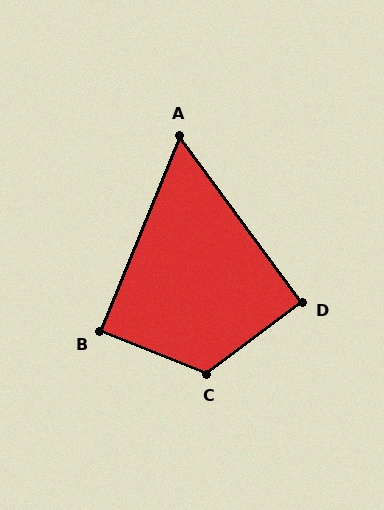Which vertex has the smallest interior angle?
A, at approximately 59 degrees.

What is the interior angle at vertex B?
Approximately 89 degrees (approximately right).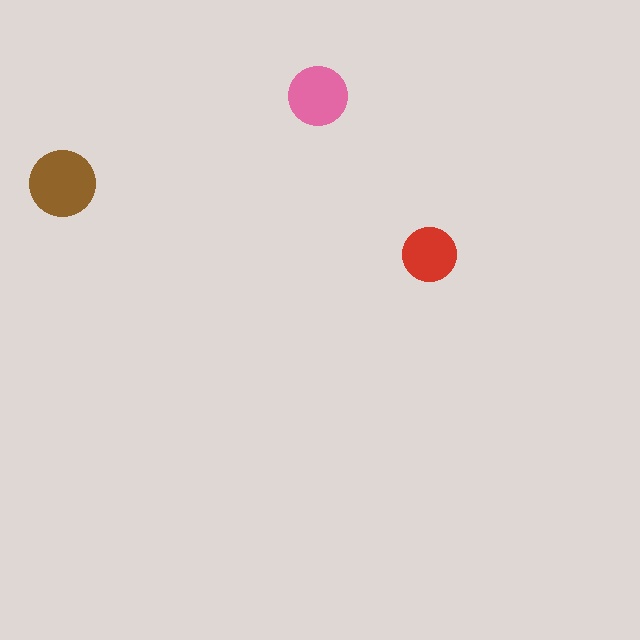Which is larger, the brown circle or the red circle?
The brown one.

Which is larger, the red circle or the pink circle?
The pink one.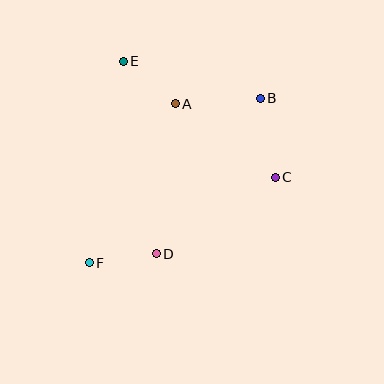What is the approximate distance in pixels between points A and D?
The distance between A and D is approximately 151 pixels.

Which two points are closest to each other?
Points A and E are closest to each other.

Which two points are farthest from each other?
Points B and F are farthest from each other.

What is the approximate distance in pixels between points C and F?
The distance between C and F is approximately 204 pixels.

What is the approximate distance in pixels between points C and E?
The distance between C and E is approximately 191 pixels.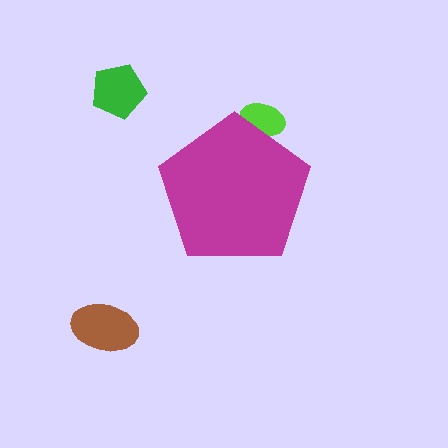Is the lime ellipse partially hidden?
Yes, the lime ellipse is partially hidden behind the magenta pentagon.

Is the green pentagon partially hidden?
No, the green pentagon is fully visible.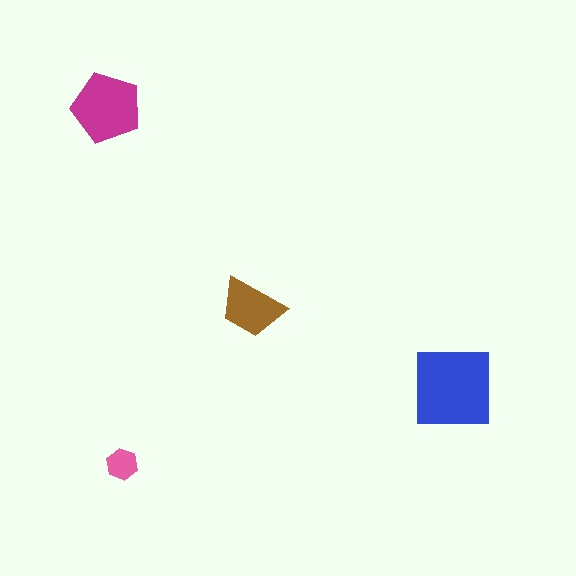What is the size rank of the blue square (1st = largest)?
1st.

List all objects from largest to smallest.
The blue square, the magenta pentagon, the brown trapezoid, the pink hexagon.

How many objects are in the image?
There are 4 objects in the image.